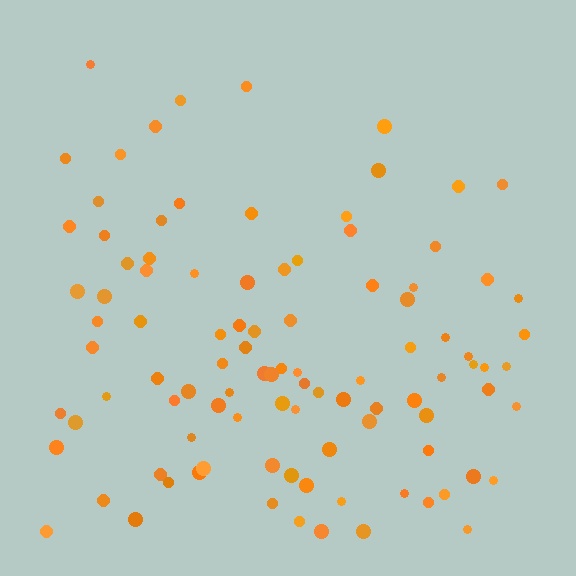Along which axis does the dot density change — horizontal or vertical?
Vertical.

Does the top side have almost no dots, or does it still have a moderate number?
Still a moderate number, just noticeably fewer than the bottom.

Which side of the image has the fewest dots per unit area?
The top.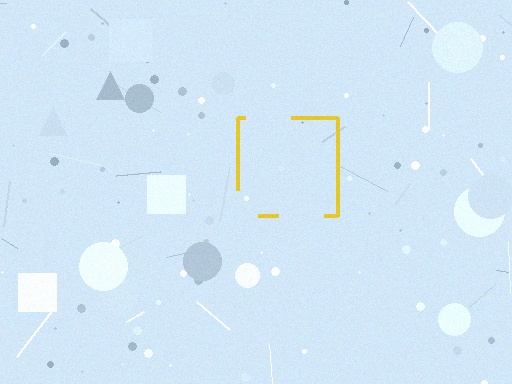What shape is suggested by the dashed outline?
The dashed outline suggests a square.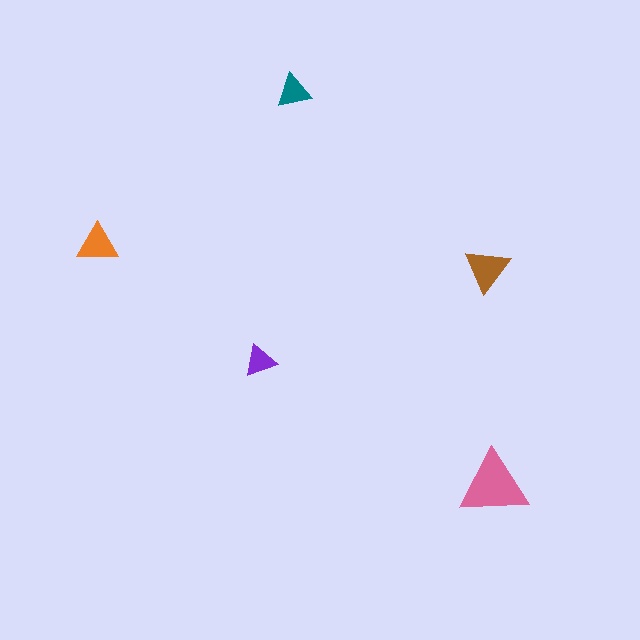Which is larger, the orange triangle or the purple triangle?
The orange one.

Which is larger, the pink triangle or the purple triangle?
The pink one.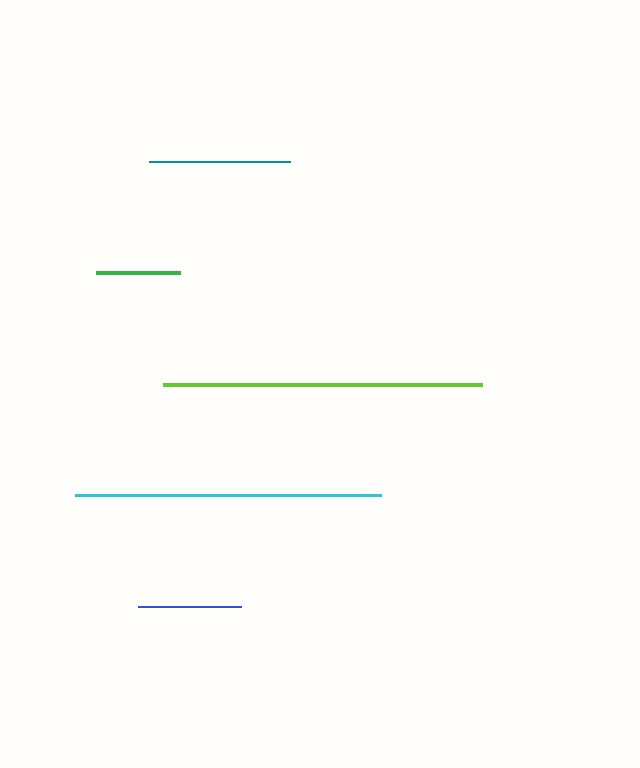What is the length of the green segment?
The green segment is approximately 84 pixels long.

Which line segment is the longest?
The lime line is the longest at approximately 319 pixels.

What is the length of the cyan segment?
The cyan segment is approximately 306 pixels long.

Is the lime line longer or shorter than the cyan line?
The lime line is longer than the cyan line.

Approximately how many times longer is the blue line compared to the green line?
The blue line is approximately 1.2 times the length of the green line.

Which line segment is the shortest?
The green line is the shortest at approximately 84 pixels.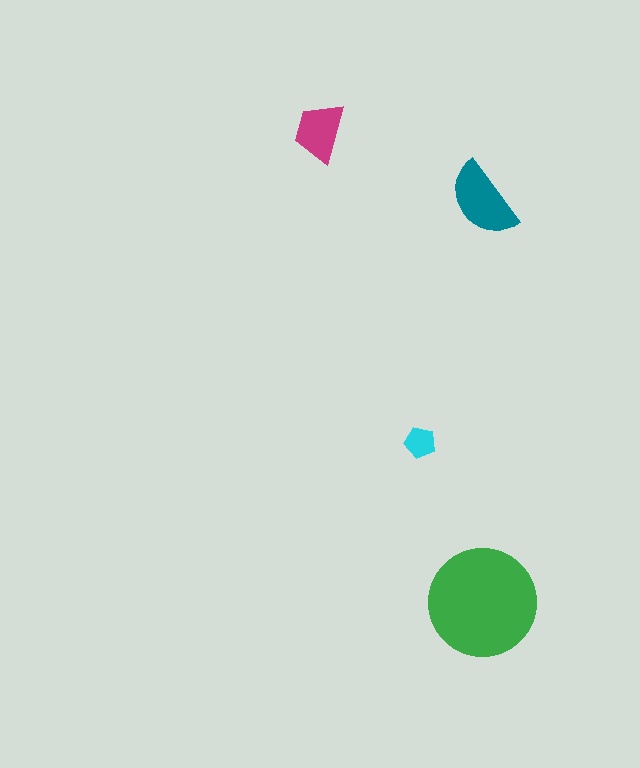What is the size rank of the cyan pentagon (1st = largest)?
4th.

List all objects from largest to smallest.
The green circle, the teal semicircle, the magenta trapezoid, the cyan pentagon.